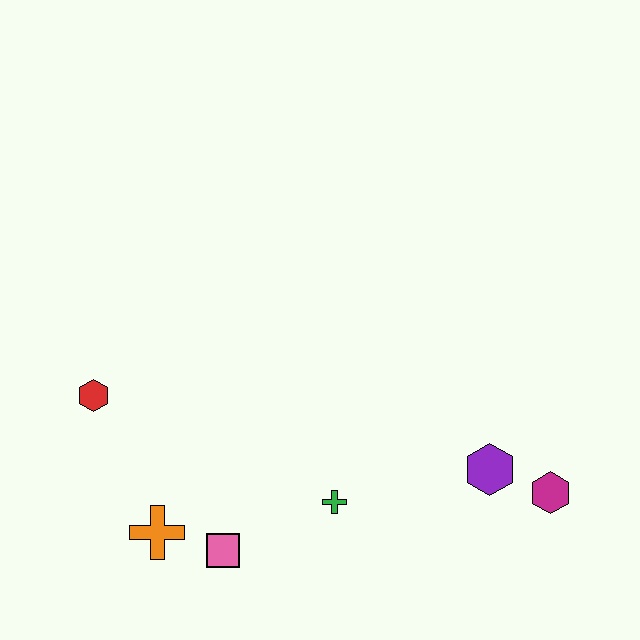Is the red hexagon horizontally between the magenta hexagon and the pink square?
No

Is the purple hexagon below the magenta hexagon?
No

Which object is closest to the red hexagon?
The orange cross is closest to the red hexagon.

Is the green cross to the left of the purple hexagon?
Yes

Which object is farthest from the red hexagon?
The magenta hexagon is farthest from the red hexagon.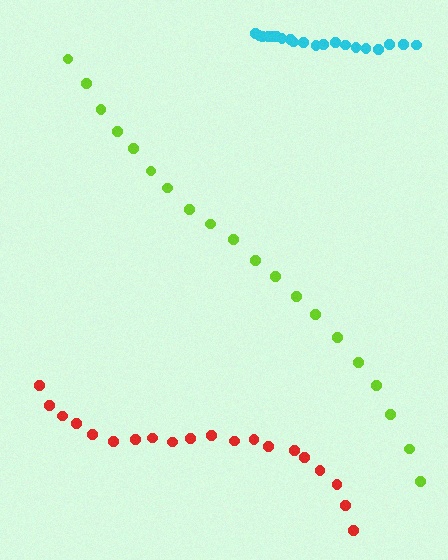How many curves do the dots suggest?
There are 3 distinct paths.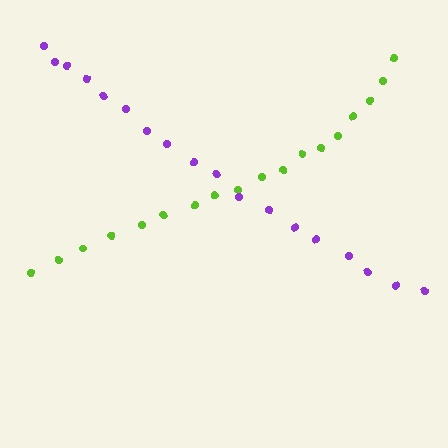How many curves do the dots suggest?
There are 2 distinct paths.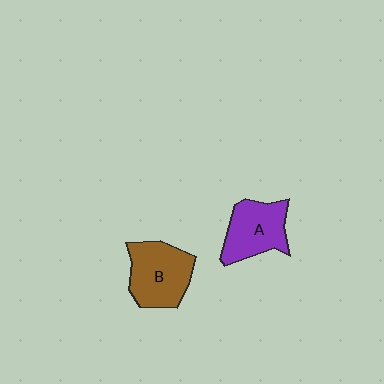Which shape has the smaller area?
Shape A (purple).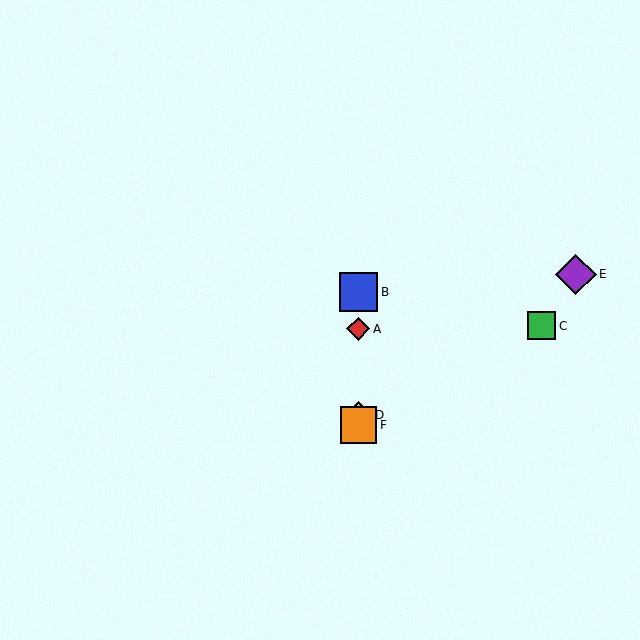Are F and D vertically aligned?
Yes, both are at x≈358.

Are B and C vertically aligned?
No, B is at x≈358 and C is at x≈541.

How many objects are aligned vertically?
4 objects (A, B, D, F) are aligned vertically.